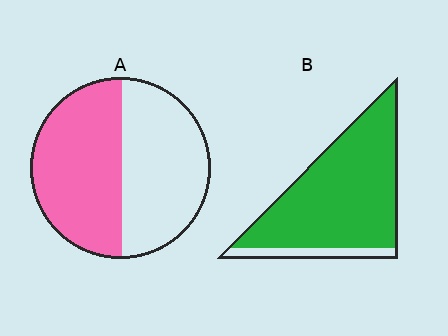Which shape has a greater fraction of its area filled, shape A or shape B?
Shape B.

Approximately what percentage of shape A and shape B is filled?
A is approximately 50% and B is approximately 90%.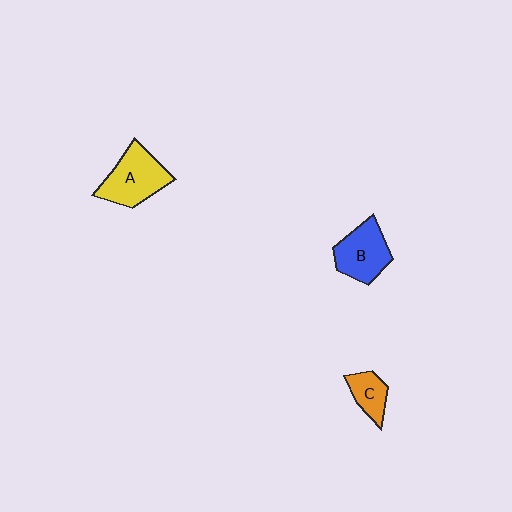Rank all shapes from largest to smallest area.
From largest to smallest: A (yellow), B (blue), C (orange).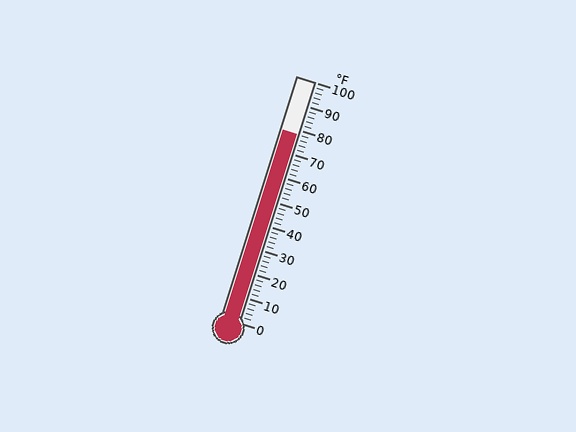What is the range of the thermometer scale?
The thermometer scale ranges from 0°F to 100°F.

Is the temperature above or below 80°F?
The temperature is below 80°F.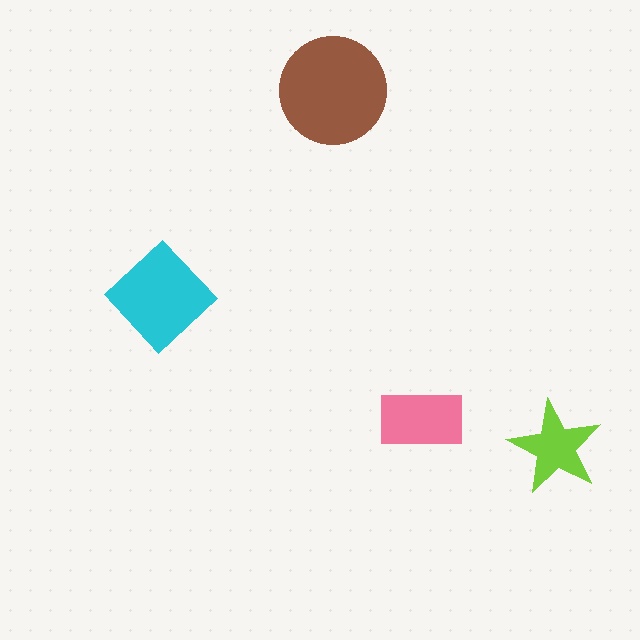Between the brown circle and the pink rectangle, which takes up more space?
The brown circle.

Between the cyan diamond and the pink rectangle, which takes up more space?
The cyan diamond.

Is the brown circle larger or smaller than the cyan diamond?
Larger.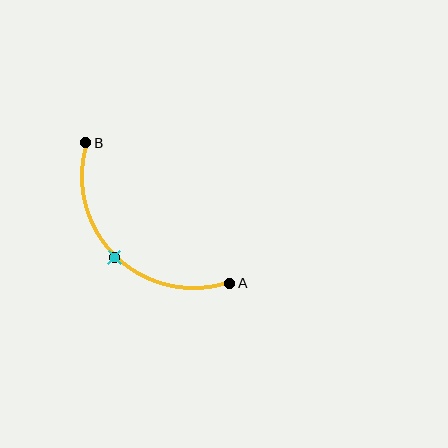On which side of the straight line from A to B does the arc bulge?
The arc bulges below and to the left of the straight line connecting A and B.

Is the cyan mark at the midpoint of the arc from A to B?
Yes. The cyan mark lies on the arc at equal arc-length from both A and B — it is the arc midpoint.